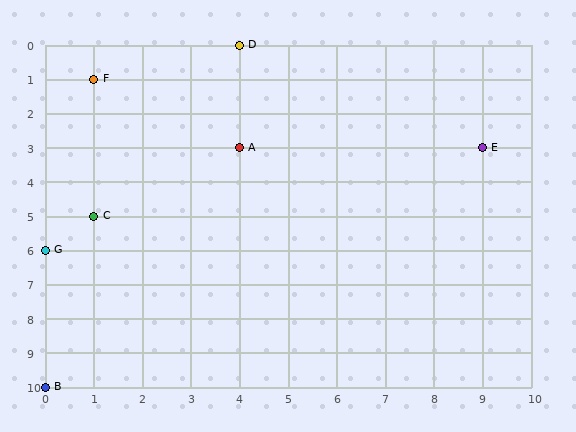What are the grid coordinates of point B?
Point B is at grid coordinates (0, 10).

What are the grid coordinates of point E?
Point E is at grid coordinates (9, 3).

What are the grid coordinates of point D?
Point D is at grid coordinates (4, 0).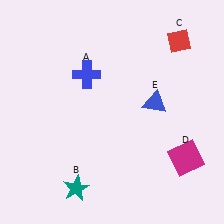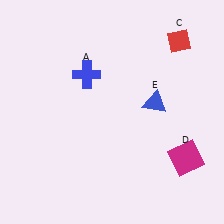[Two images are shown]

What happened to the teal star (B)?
The teal star (B) was removed in Image 2. It was in the bottom-left area of Image 1.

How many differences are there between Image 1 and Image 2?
There is 1 difference between the two images.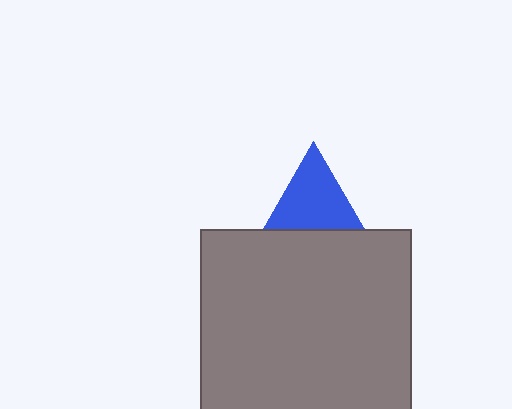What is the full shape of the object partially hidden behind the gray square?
The partially hidden object is a blue triangle.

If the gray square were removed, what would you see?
You would see the complete blue triangle.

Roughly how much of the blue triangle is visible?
Most of it is visible (roughly 69%).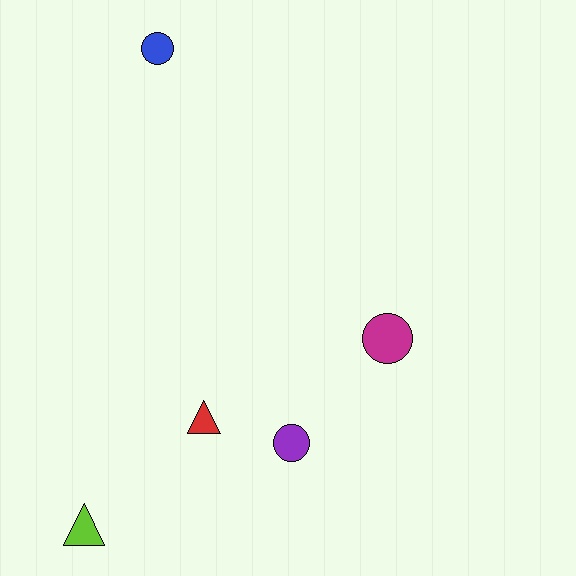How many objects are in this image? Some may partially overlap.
There are 5 objects.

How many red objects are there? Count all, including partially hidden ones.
There is 1 red object.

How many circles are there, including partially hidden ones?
There are 3 circles.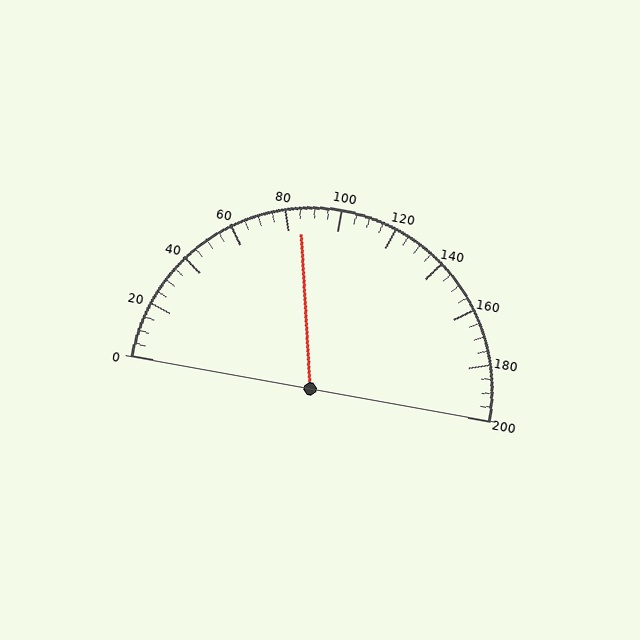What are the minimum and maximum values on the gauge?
The gauge ranges from 0 to 200.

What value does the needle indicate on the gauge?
The needle indicates approximately 85.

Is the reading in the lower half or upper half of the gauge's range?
The reading is in the lower half of the range (0 to 200).